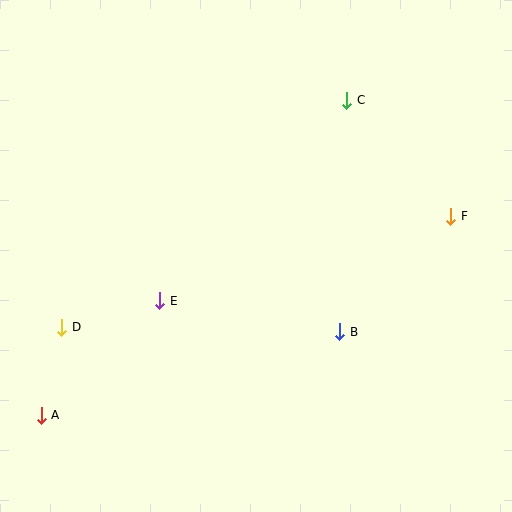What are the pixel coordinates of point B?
Point B is at (340, 332).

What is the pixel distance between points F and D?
The distance between F and D is 405 pixels.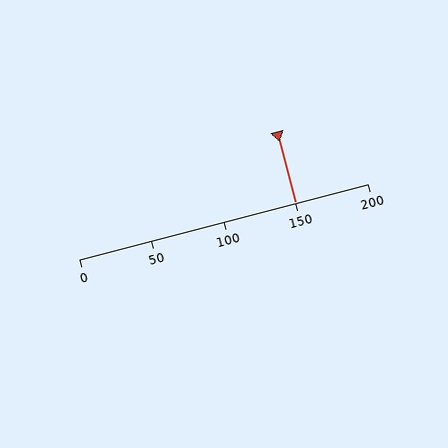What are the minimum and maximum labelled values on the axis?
The axis runs from 0 to 200.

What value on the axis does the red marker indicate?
The marker indicates approximately 150.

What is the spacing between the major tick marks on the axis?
The major ticks are spaced 50 apart.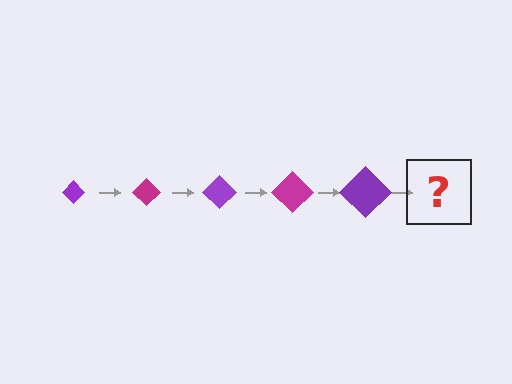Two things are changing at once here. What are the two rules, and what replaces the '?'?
The two rules are that the diamond grows larger each step and the color cycles through purple and magenta. The '?' should be a magenta diamond, larger than the previous one.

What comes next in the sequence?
The next element should be a magenta diamond, larger than the previous one.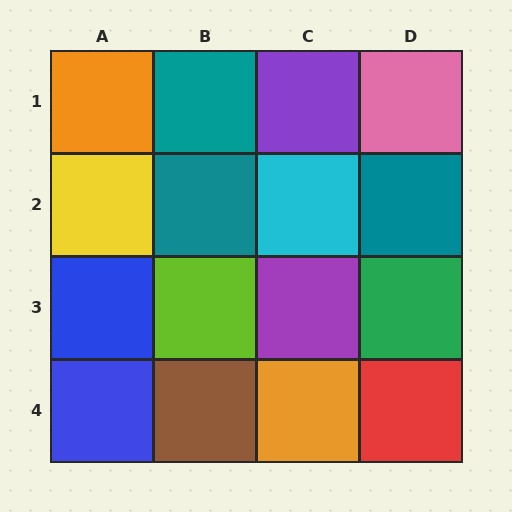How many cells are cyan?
1 cell is cyan.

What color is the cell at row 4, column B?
Brown.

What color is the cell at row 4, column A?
Blue.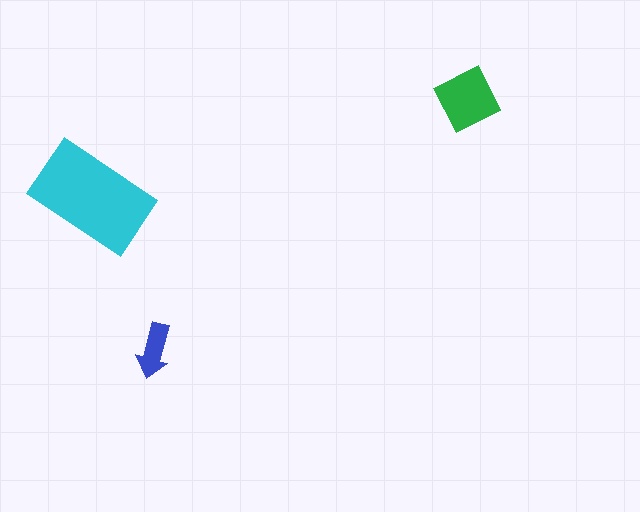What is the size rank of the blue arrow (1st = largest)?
3rd.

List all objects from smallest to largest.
The blue arrow, the green square, the cyan rectangle.